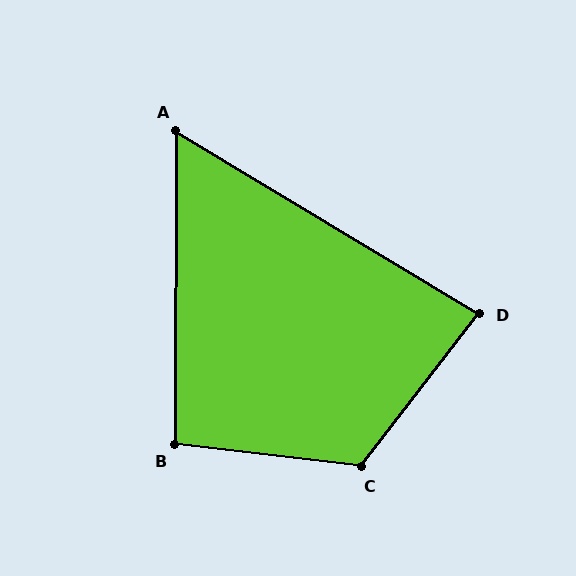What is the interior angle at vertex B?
Approximately 97 degrees (obtuse).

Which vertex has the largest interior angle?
C, at approximately 121 degrees.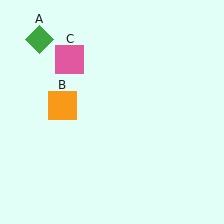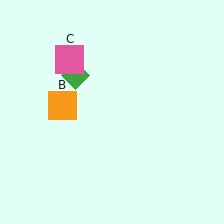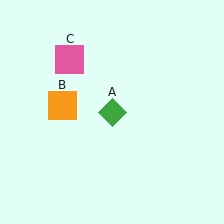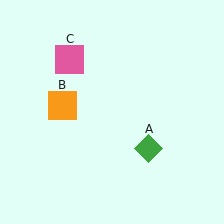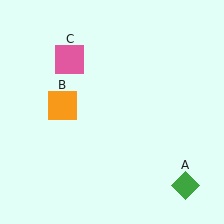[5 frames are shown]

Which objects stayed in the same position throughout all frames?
Orange square (object B) and pink square (object C) remained stationary.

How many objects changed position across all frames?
1 object changed position: green diamond (object A).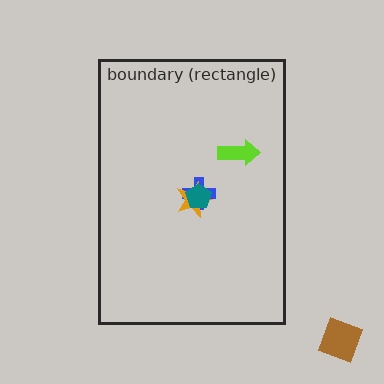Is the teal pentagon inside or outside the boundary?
Inside.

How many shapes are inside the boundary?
4 inside, 1 outside.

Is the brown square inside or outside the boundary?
Outside.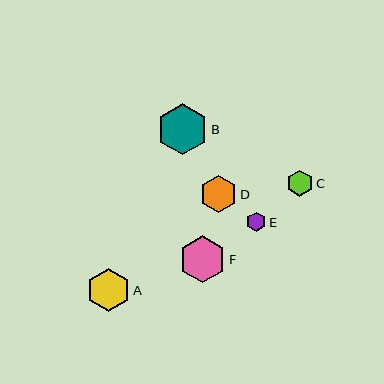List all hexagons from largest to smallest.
From largest to smallest: B, F, A, D, C, E.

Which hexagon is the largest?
Hexagon B is the largest with a size of approximately 51 pixels.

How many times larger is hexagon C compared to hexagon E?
Hexagon C is approximately 1.3 times the size of hexagon E.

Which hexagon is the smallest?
Hexagon E is the smallest with a size of approximately 19 pixels.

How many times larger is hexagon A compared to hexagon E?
Hexagon A is approximately 2.3 times the size of hexagon E.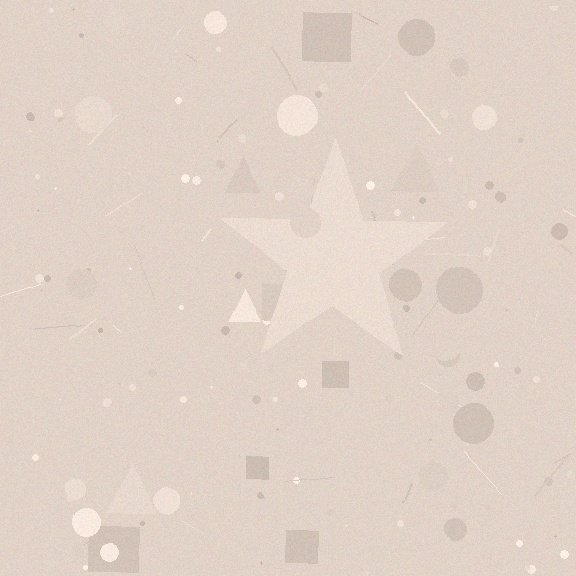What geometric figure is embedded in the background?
A star is embedded in the background.